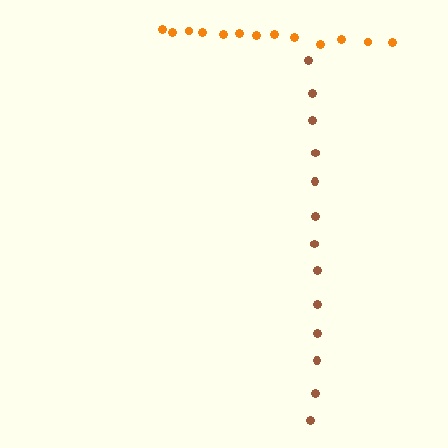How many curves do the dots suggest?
There are 2 distinct paths.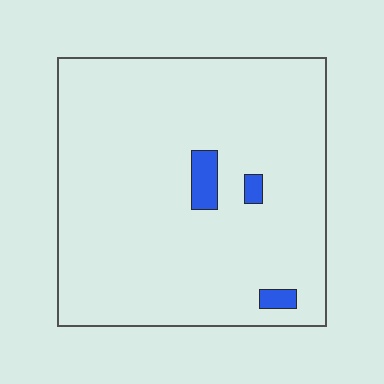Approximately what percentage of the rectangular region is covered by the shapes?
Approximately 5%.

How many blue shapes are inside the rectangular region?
3.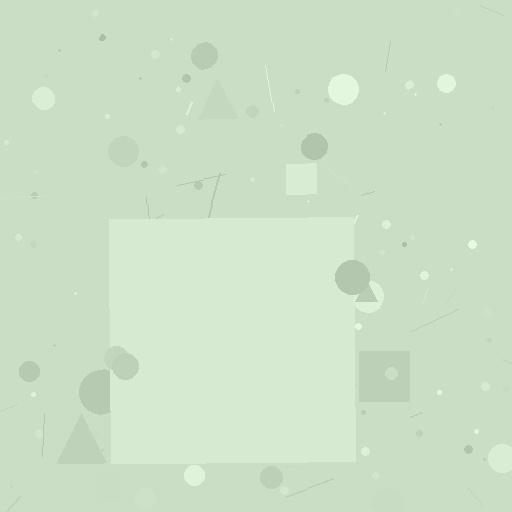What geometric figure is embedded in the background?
A square is embedded in the background.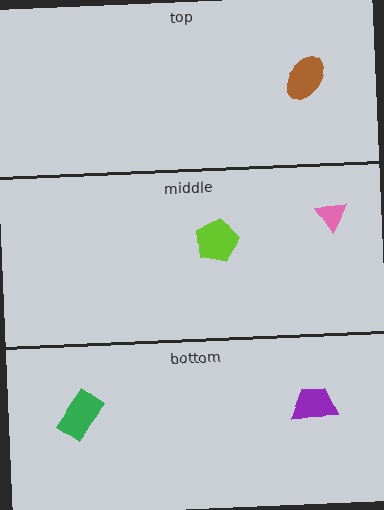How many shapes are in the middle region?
2.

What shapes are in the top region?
The brown ellipse.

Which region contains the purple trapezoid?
The bottom region.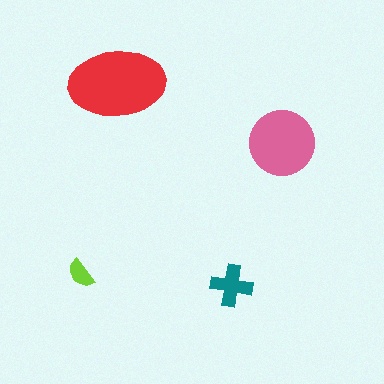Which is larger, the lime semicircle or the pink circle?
The pink circle.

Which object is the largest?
The red ellipse.